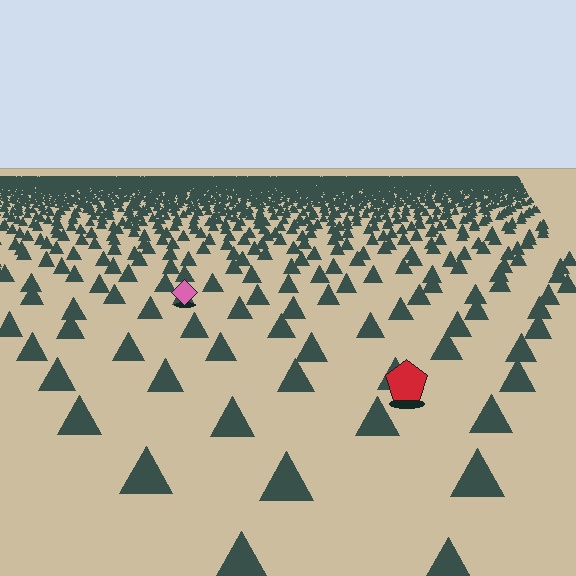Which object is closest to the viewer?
The red pentagon is closest. The texture marks near it are larger and more spread out.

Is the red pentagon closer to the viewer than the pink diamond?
Yes. The red pentagon is closer — you can tell from the texture gradient: the ground texture is coarser near it.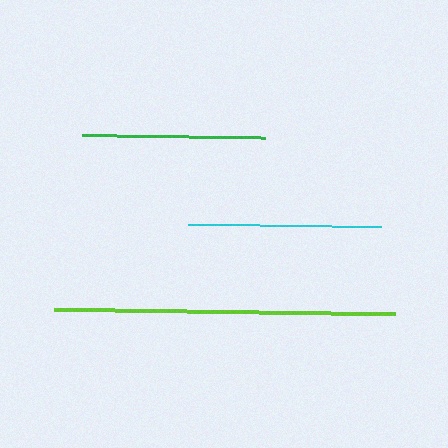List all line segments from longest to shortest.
From longest to shortest: lime, cyan, green.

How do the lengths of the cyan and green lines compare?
The cyan and green lines are approximately the same length.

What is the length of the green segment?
The green segment is approximately 183 pixels long.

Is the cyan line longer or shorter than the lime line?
The lime line is longer than the cyan line.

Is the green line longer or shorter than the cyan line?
The cyan line is longer than the green line.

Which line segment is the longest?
The lime line is the longest at approximately 341 pixels.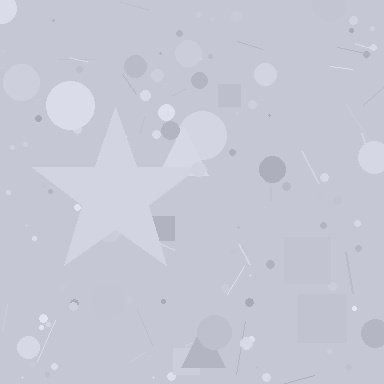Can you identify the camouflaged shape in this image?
The camouflaged shape is a star.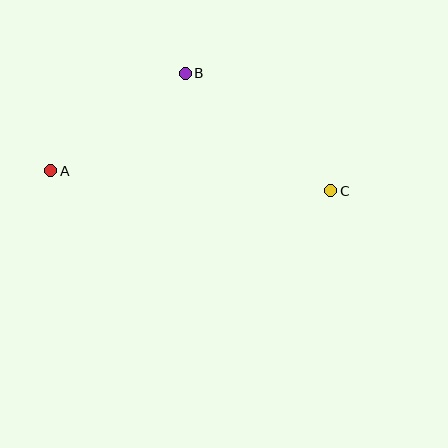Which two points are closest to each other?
Points A and B are closest to each other.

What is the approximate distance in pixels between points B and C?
The distance between B and C is approximately 187 pixels.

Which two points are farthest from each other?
Points A and C are farthest from each other.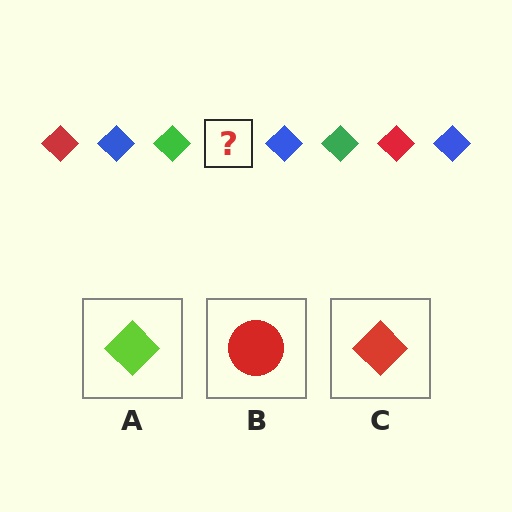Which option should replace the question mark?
Option C.